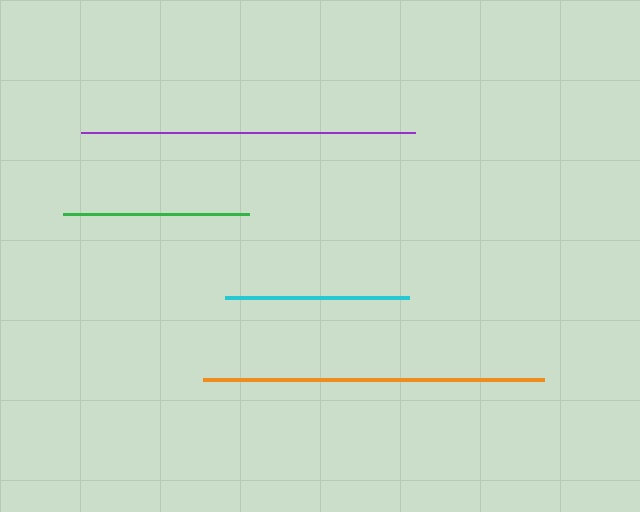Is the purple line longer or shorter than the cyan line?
The purple line is longer than the cyan line.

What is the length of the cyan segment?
The cyan segment is approximately 184 pixels long.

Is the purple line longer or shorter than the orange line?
The orange line is longer than the purple line.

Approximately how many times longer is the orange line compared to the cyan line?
The orange line is approximately 1.9 times the length of the cyan line.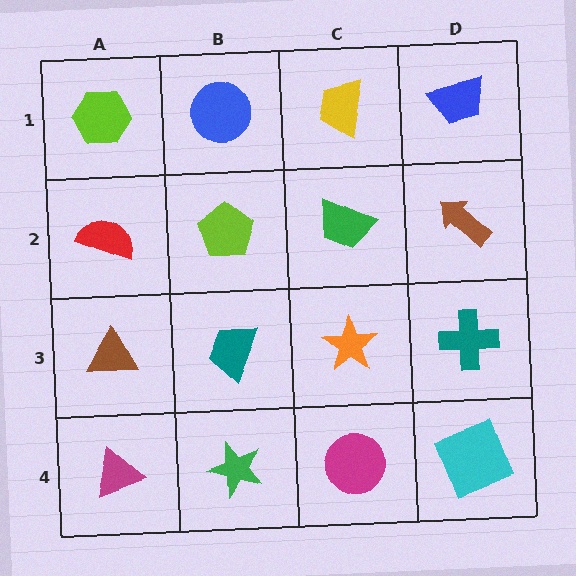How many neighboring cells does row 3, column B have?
4.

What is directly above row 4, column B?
A teal trapezoid.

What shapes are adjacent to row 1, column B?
A lime pentagon (row 2, column B), a lime hexagon (row 1, column A), a yellow trapezoid (row 1, column C).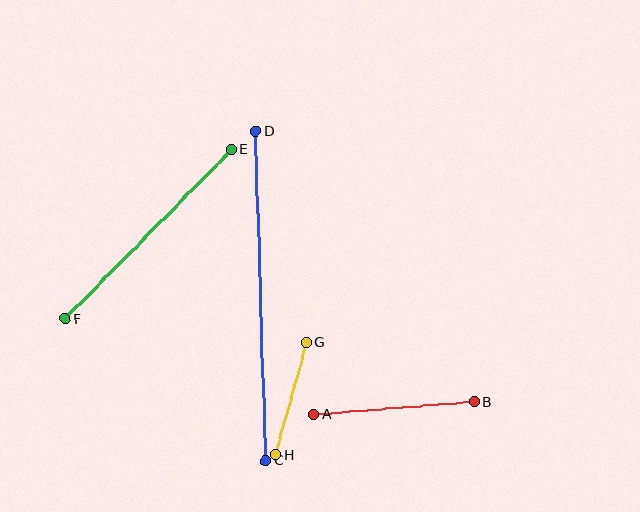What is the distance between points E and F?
The distance is approximately 238 pixels.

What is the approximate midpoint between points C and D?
The midpoint is at approximately (261, 296) pixels.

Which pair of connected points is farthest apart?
Points C and D are farthest apart.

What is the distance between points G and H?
The distance is approximately 117 pixels.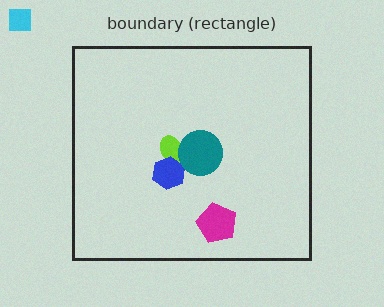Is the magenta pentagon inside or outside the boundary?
Inside.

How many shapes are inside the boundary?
4 inside, 1 outside.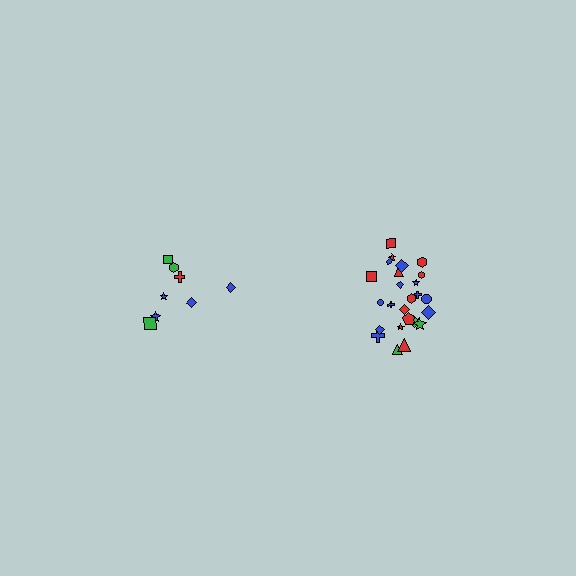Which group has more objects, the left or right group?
The right group.